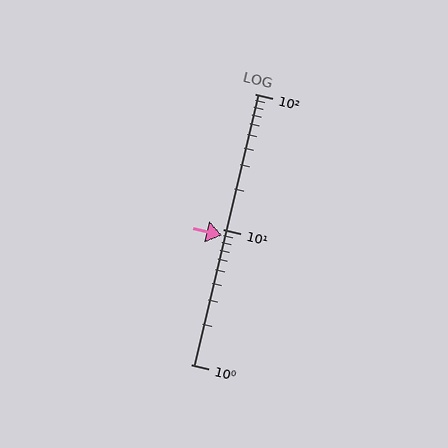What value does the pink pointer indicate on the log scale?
The pointer indicates approximately 9.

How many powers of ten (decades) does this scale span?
The scale spans 2 decades, from 1 to 100.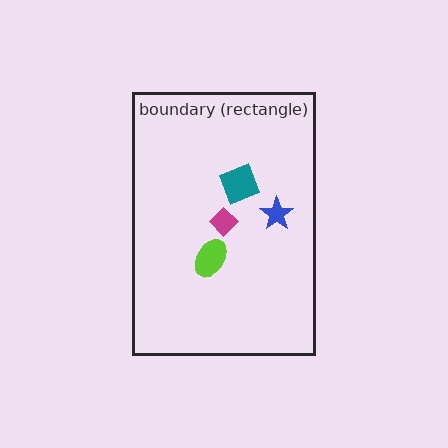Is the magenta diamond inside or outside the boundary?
Inside.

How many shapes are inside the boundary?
4 inside, 0 outside.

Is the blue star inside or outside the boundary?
Inside.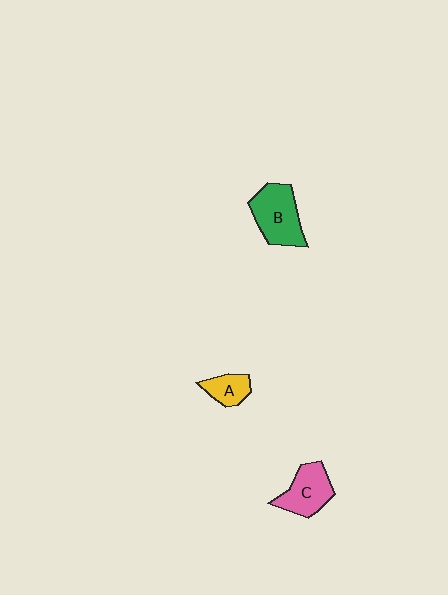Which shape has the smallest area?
Shape A (yellow).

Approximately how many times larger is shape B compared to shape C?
Approximately 1.2 times.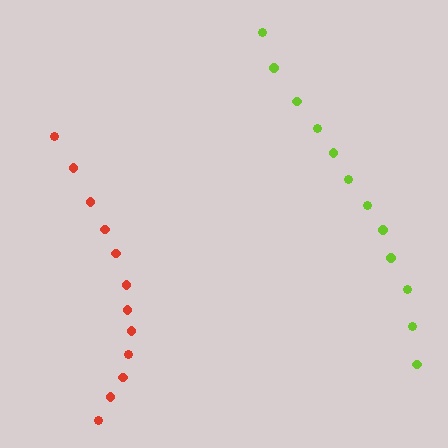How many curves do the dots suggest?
There are 2 distinct paths.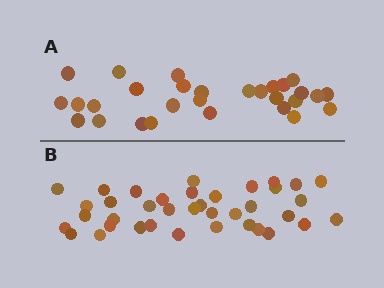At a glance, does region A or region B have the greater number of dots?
Region B (the bottom region) has more dots.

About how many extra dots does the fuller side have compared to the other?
Region B has roughly 8 or so more dots than region A.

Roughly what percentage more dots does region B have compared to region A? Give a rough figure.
About 30% more.